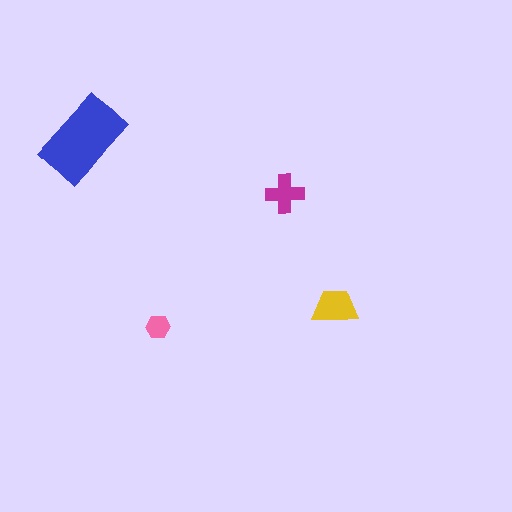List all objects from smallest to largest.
The pink hexagon, the magenta cross, the yellow trapezoid, the blue rectangle.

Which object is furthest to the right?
The yellow trapezoid is rightmost.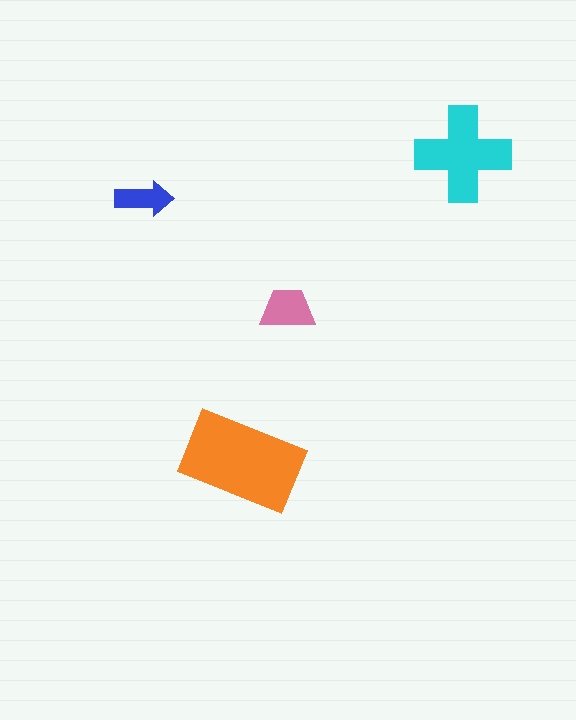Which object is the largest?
The orange rectangle.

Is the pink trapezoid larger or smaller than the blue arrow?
Larger.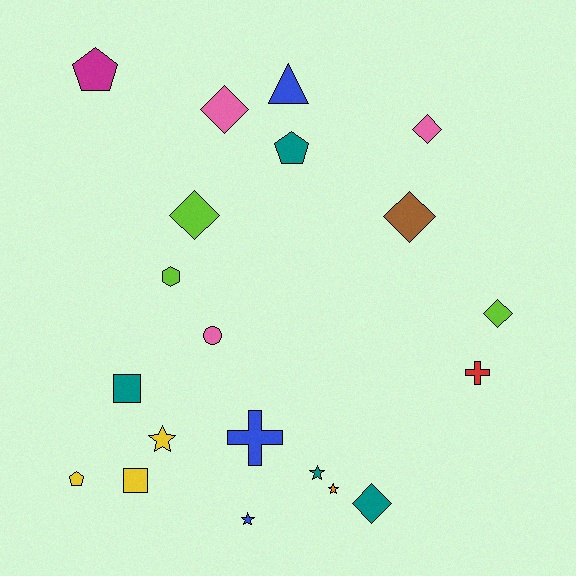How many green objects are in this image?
There are no green objects.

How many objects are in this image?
There are 20 objects.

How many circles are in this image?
There is 1 circle.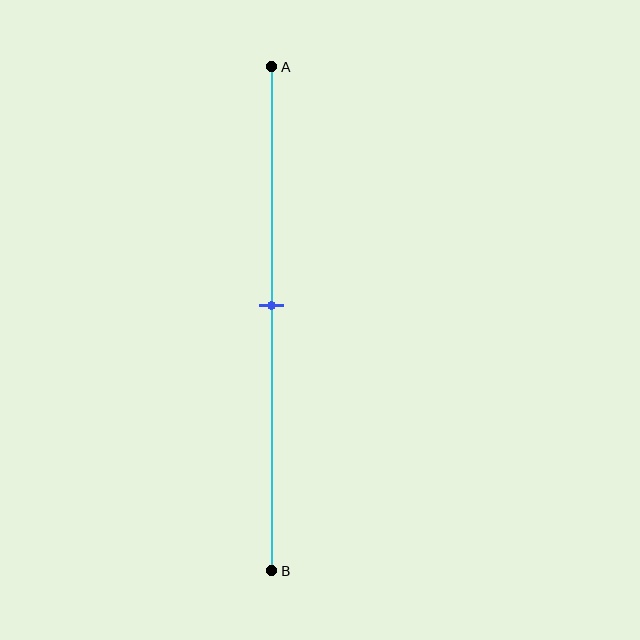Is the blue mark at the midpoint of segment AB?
Yes, the mark is approximately at the midpoint.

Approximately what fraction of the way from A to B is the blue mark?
The blue mark is approximately 45% of the way from A to B.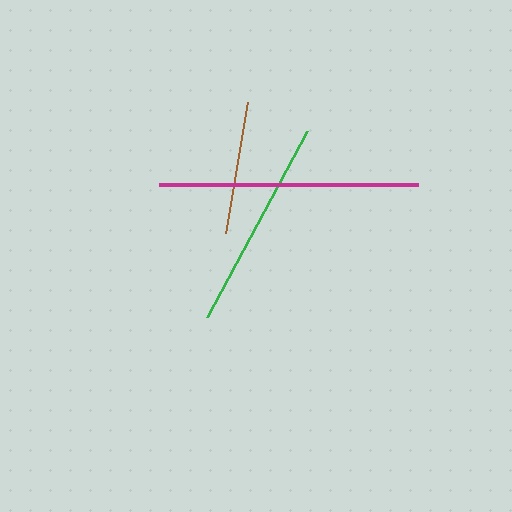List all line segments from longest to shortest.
From longest to shortest: magenta, green, brown.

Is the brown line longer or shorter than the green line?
The green line is longer than the brown line.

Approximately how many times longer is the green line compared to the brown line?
The green line is approximately 1.6 times the length of the brown line.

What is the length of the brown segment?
The brown segment is approximately 133 pixels long.